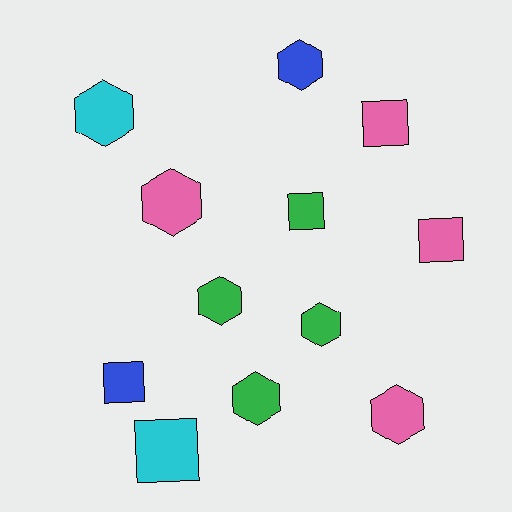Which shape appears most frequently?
Hexagon, with 7 objects.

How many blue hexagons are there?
There is 1 blue hexagon.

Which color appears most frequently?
Green, with 4 objects.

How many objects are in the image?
There are 12 objects.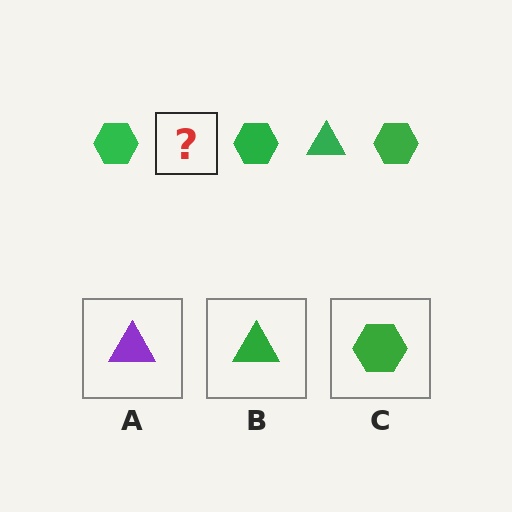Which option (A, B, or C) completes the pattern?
B.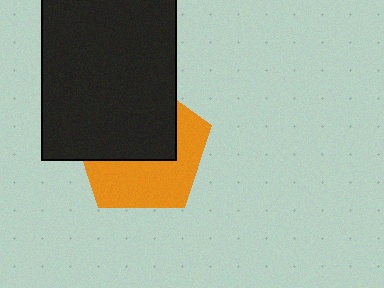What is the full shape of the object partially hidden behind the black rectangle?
The partially hidden object is an orange pentagon.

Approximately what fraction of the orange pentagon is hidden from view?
Roughly 52% of the orange pentagon is hidden behind the black rectangle.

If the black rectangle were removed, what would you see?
You would see the complete orange pentagon.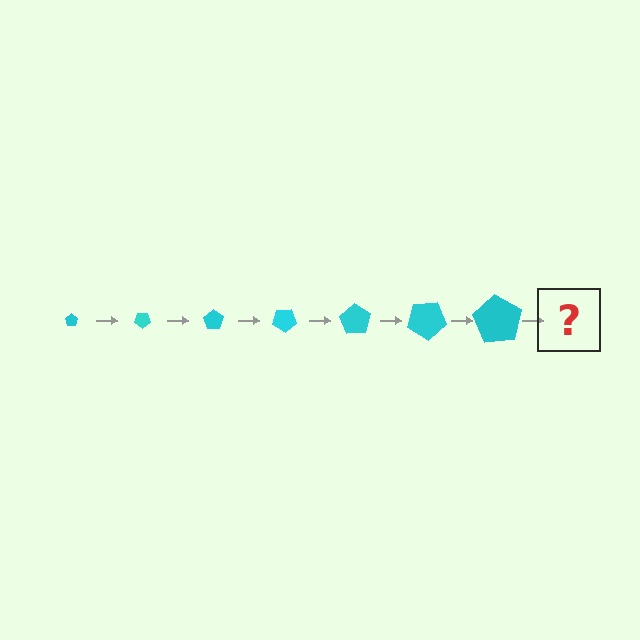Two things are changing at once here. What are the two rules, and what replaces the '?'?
The two rules are that the pentagon grows larger each step and it rotates 35 degrees each step. The '?' should be a pentagon, larger than the previous one and rotated 245 degrees from the start.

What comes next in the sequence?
The next element should be a pentagon, larger than the previous one and rotated 245 degrees from the start.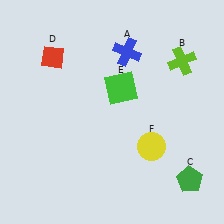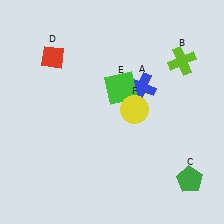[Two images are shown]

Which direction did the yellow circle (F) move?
The yellow circle (F) moved up.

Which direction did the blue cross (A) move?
The blue cross (A) moved down.